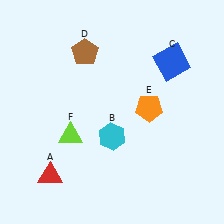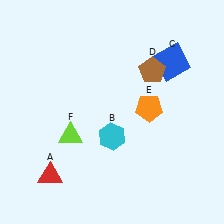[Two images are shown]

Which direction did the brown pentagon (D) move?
The brown pentagon (D) moved right.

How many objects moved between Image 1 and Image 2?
1 object moved between the two images.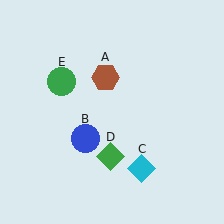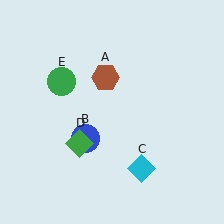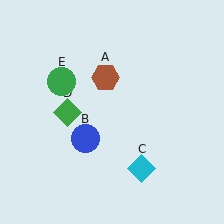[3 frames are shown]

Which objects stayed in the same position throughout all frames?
Brown hexagon (object A) and blue circle (object B) and cyan diamond (object C) and green circle (object E) remained stationary.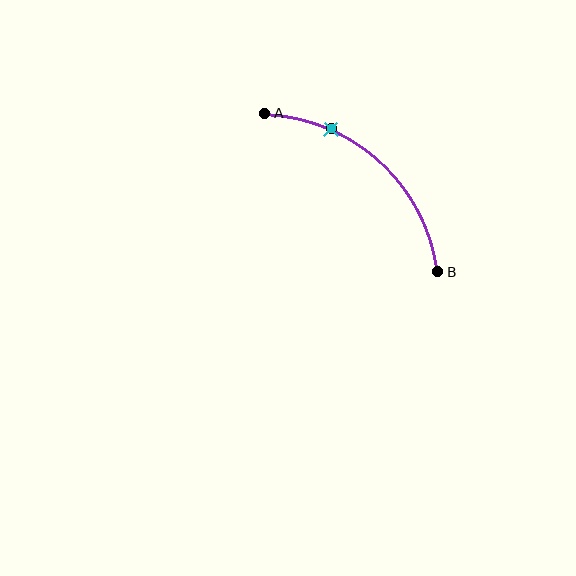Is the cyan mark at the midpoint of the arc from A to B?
No. The cyan mark lies on the arc but is closer to endpoint A. The arc midpoint would be at the point on the curve equidistant along the arc from both A and B.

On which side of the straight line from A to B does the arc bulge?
The arc bulges above and to the right of the straight line connecting A and B.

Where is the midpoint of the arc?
The arc midpoint is the point on the curve farthest from the straight line joining A and B. It sits above and to the right of that line.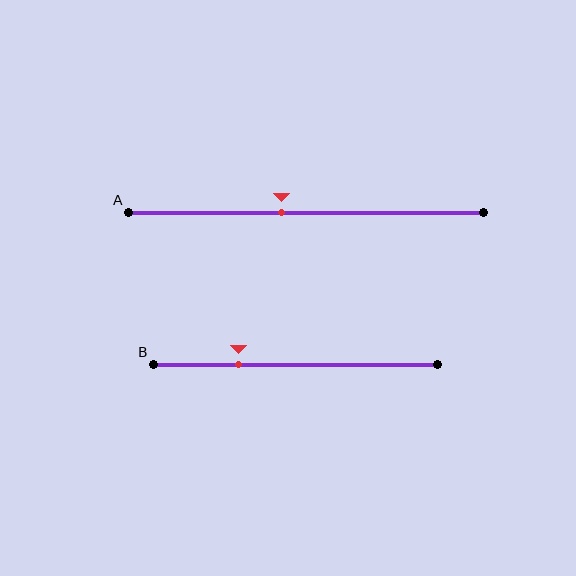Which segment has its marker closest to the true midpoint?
Segment A has its marker closest to the true midpoint.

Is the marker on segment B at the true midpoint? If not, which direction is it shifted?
No, the marker on segment B is shifted to the left by about 20% of the segment length.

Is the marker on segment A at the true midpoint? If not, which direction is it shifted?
No, the marker on segment A is shifted to the left by about 7% of the segment length.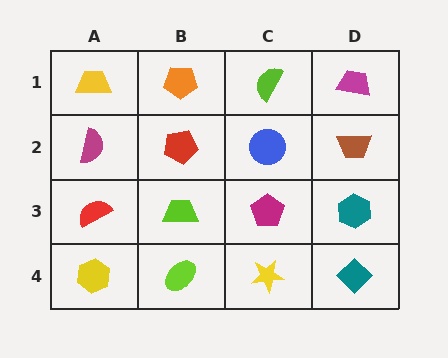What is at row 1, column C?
A lime semicircle.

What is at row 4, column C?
A yellow star.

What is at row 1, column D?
A magenta trapezoid.